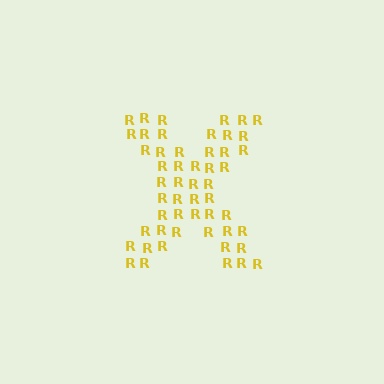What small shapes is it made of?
It is made of small letter R's.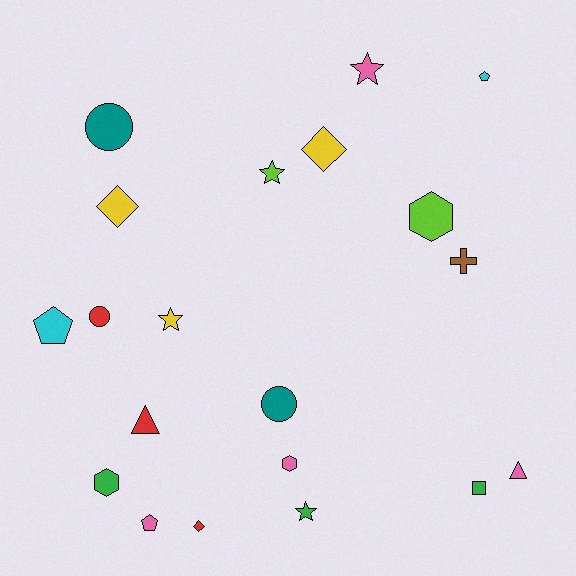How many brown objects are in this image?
There is 1 brown object.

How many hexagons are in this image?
There are 3 hexagons.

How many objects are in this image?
There are 20 objects.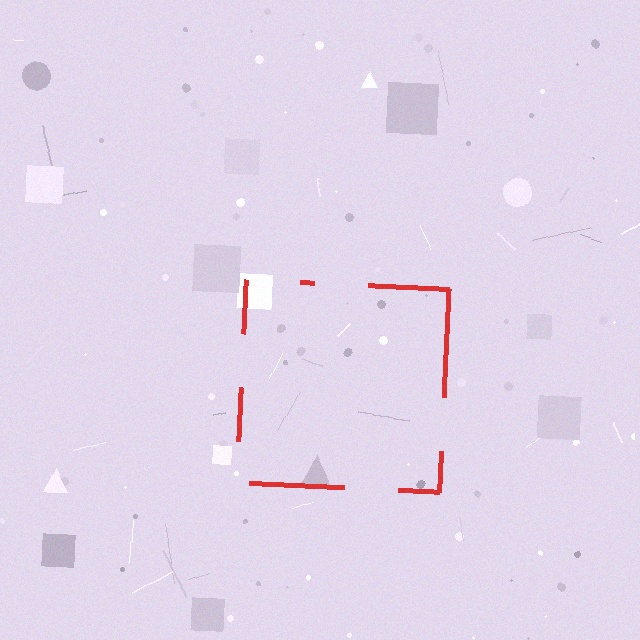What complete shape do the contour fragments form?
The contour fragments form a square.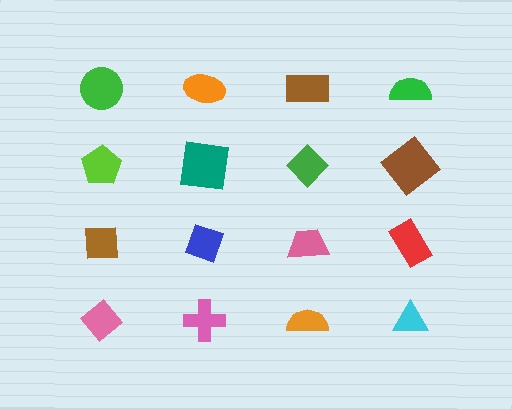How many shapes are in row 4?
4 shapes.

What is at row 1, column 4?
A green semicircle.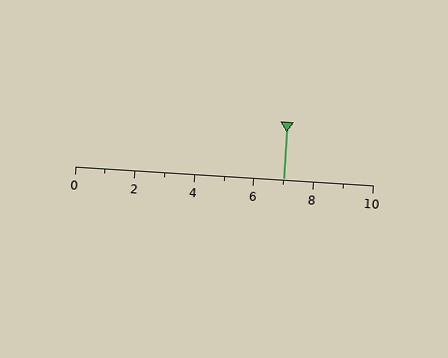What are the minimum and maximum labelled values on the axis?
The axis runs from 0 to 10.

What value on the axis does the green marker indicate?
The marker indicates approximately 7.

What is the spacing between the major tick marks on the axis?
The major ticks are spaced 2 apart.